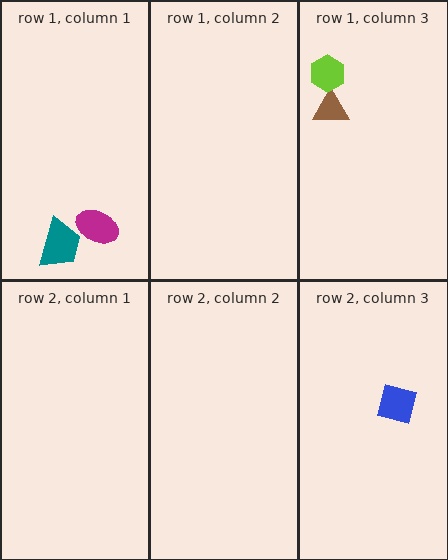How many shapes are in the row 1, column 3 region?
2.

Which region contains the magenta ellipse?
The row 1, column 1 region.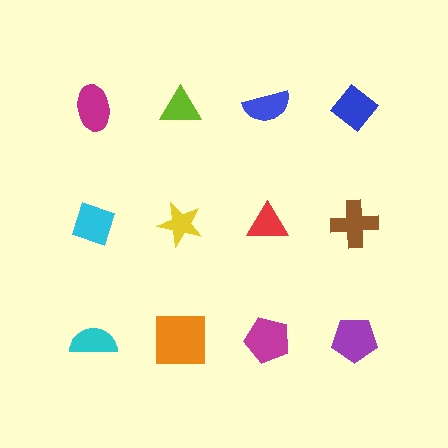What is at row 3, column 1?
A cyan semicircle.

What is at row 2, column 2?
A yellow star.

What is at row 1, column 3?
A blue semicircle.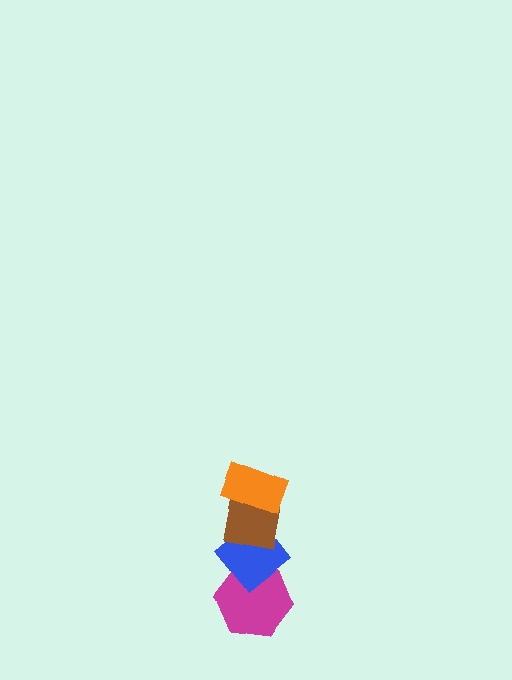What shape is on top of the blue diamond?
The brown square is on top of the blue diamond.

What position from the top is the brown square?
The brown square is 2nd from the top.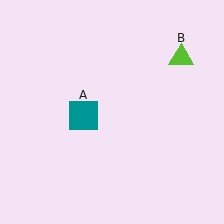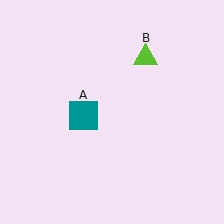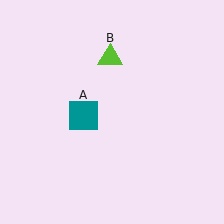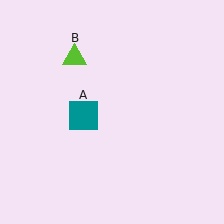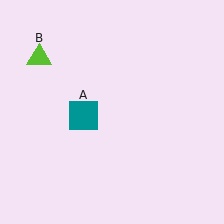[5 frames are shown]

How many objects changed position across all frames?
1 object changed position: lime triangle (object B).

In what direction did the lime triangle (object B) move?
The lime triangle (object B) moved left.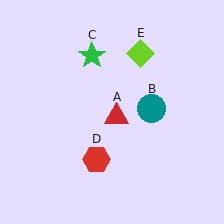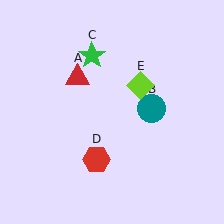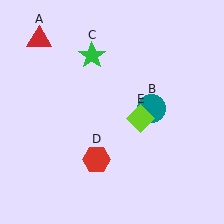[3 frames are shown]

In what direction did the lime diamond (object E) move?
The lime diamond (object E) moved down.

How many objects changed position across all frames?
2 objects changed position: red triangle (object A), lime diamond (object E).